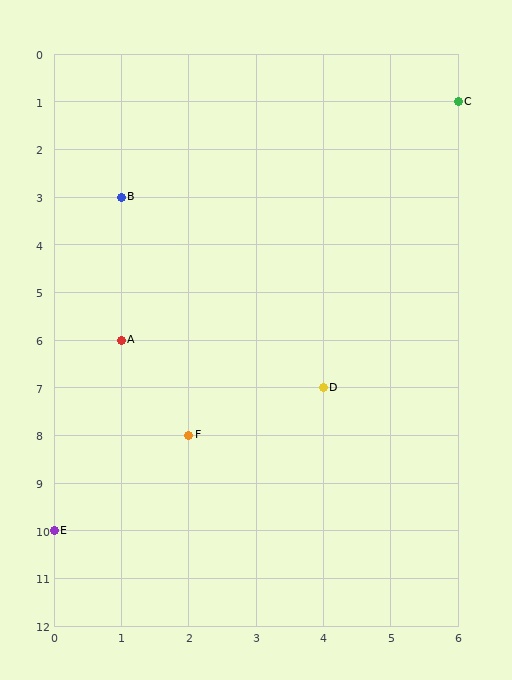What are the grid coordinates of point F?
Point F is at grid coordinates (2, 8).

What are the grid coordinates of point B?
Point B is at grid coordinates (1, 3).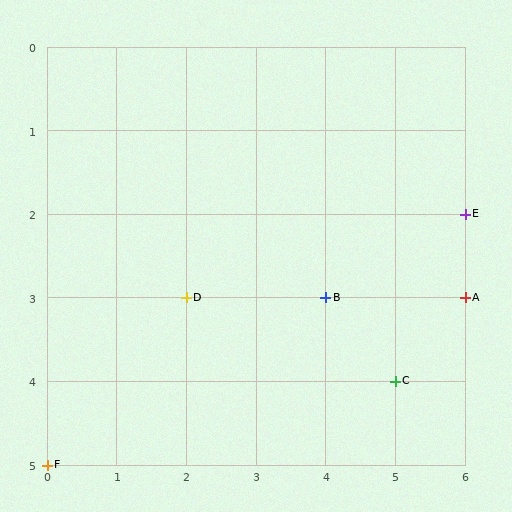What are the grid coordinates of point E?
Point E is at grid coordinates (6, 2).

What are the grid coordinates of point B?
Point B is at grid coordinates (4, 3).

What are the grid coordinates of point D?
Point D is at grid coordinates (2, 3).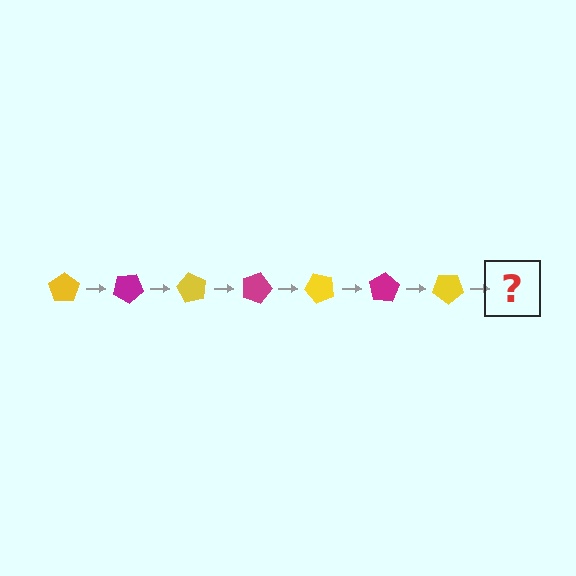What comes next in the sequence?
The next element should be a magenta pentagon, rotated 210 degrees from the start.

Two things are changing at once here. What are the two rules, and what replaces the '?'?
The two rules are that it rotates 30 degrees each step and the color cycles through yellow and magenta. The '?' should be a magenta pentagon, rotated 210 degrees from the start.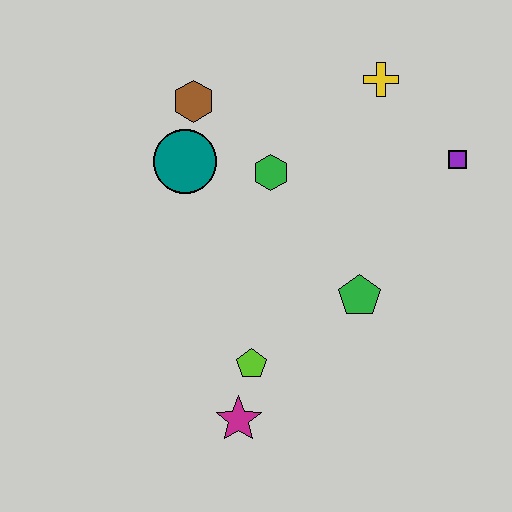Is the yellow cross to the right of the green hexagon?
Yes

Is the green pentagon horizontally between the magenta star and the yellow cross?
Yes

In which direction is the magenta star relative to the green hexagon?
The magenta star is below the green hexagon.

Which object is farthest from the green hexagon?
The magenta star is farthest from the green hexagon.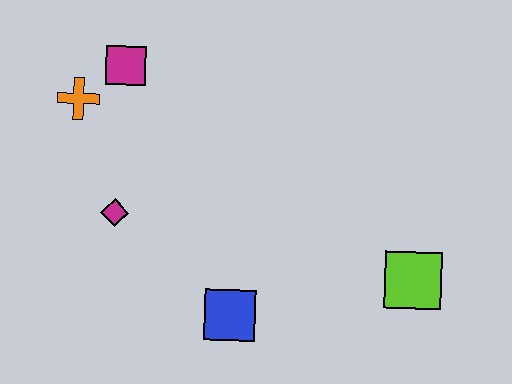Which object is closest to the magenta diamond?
The orange cross is closest to the magenta diamond.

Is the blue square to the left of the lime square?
Yes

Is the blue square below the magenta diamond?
Yes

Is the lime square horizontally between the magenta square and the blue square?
No